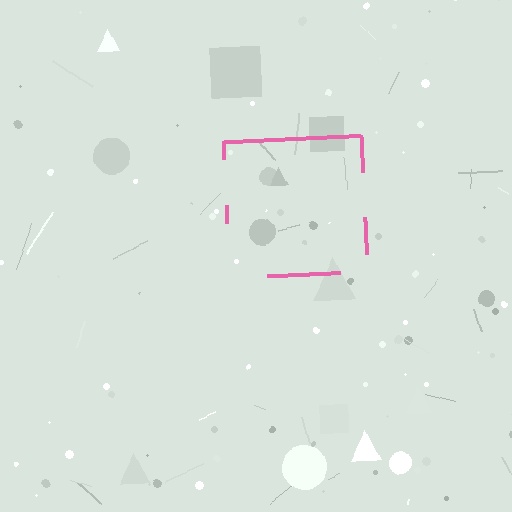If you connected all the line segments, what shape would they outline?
They would outline a square.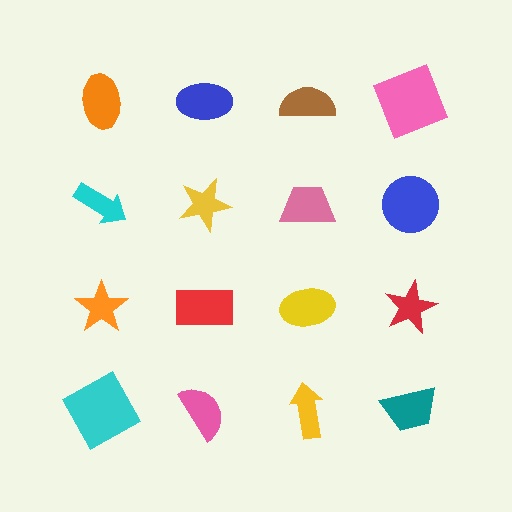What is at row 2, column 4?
A blue circle.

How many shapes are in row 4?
4 shapes.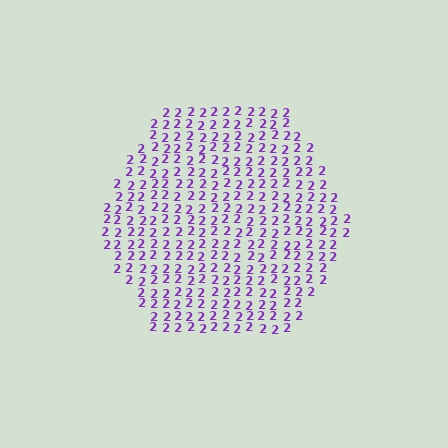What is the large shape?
The large shape is a hexagon.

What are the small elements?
The small elements are digit 2's.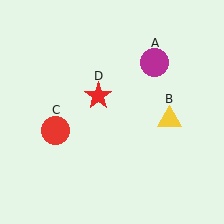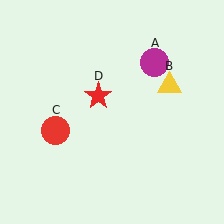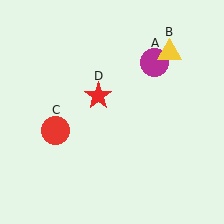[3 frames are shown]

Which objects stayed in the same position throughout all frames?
Magenta circle (object A) and red circle (object C) and red star (object D) remained stationary.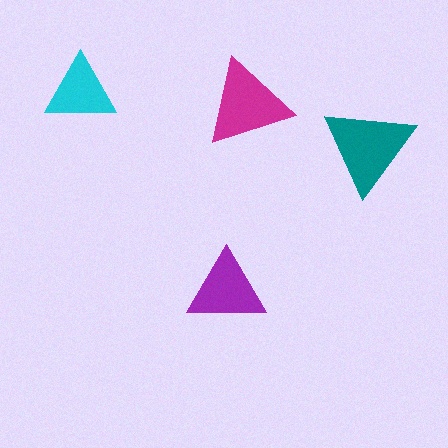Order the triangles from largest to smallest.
the teal one, the magenta one, the purple one, the cyan one.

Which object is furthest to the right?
The teal triangle is rightmost.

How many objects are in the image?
There are 4 objects in the image.